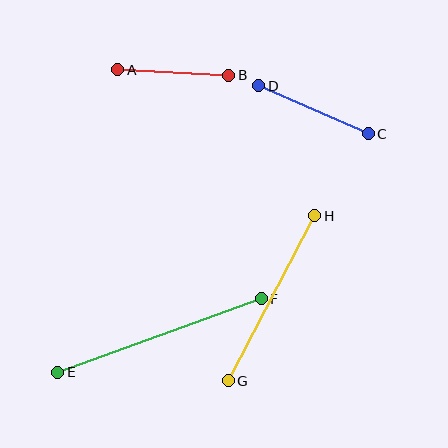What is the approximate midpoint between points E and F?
The midpoint is at approximately (159, 335) pixels.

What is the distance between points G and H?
The distance is approximately 186 pixels.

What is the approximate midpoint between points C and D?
The midpoint is at approximately (313, 110) pixels.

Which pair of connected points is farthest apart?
Points E and F are farthest apart.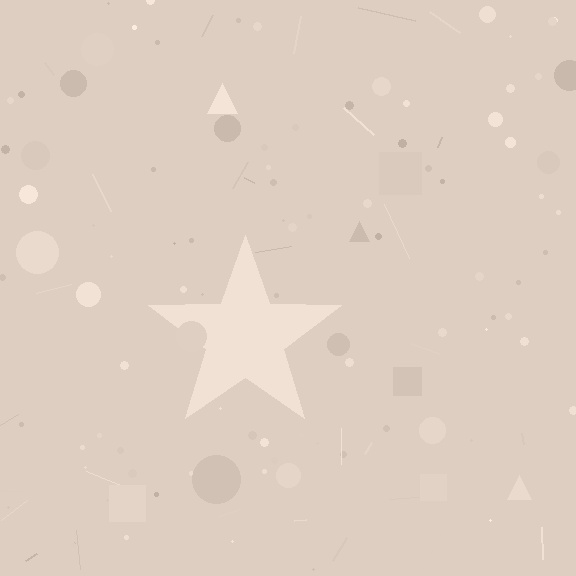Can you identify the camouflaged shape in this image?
The camouflaged shape is a star.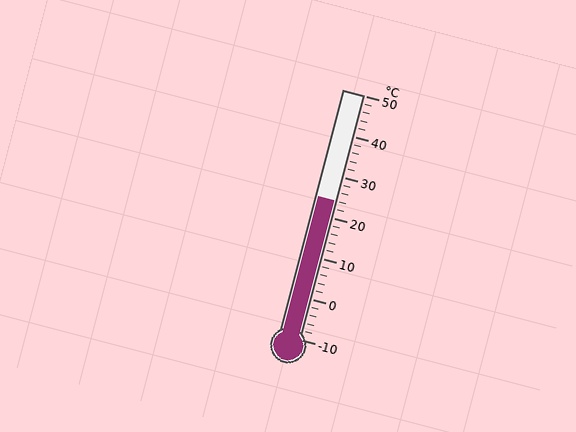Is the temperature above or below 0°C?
The temperature is above 0°C.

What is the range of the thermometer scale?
The thermometer scale ranges from -10°C to 50°C.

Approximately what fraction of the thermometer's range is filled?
The thermometer is filled to approximately 55% of its range.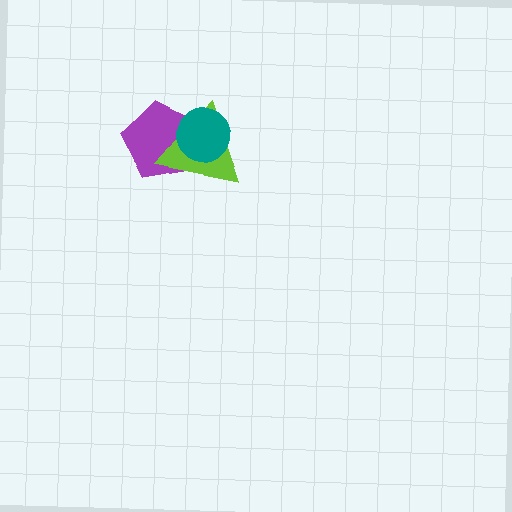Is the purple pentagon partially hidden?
Yes, it is partially covered by another shape.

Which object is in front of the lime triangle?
The teal circle is in front of the lime triangle.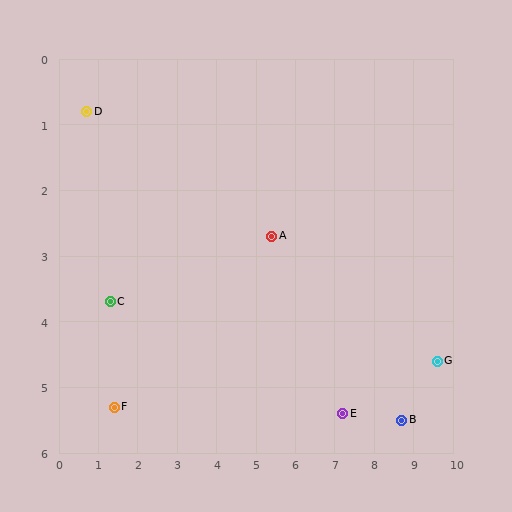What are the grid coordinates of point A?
Point A is at approximately (5.4, 2.7).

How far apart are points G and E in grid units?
Points G and E are about 2.5 grid units apart.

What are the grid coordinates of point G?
Point G is at approximately (9.6, 4.6).